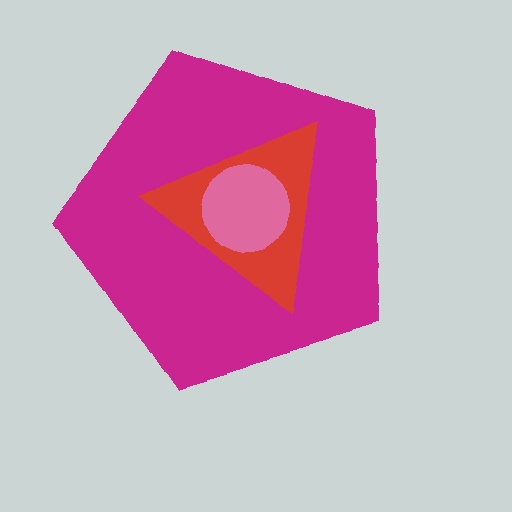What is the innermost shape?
The pink circle.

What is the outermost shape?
The magenta pentagon.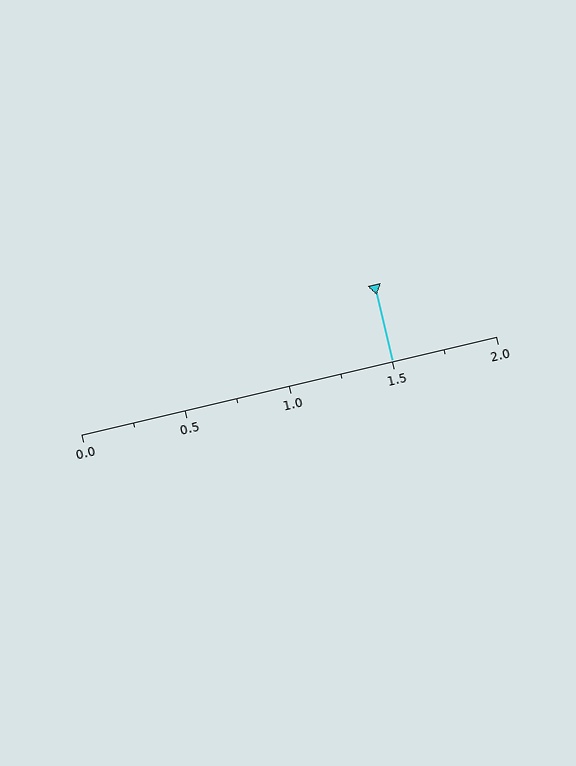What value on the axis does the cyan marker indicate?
The marker indicates approximately 1.5.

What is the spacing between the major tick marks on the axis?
The major ticks are spaced 0.5 apart.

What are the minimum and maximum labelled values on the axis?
The axis runs from 0.0 to 2.0.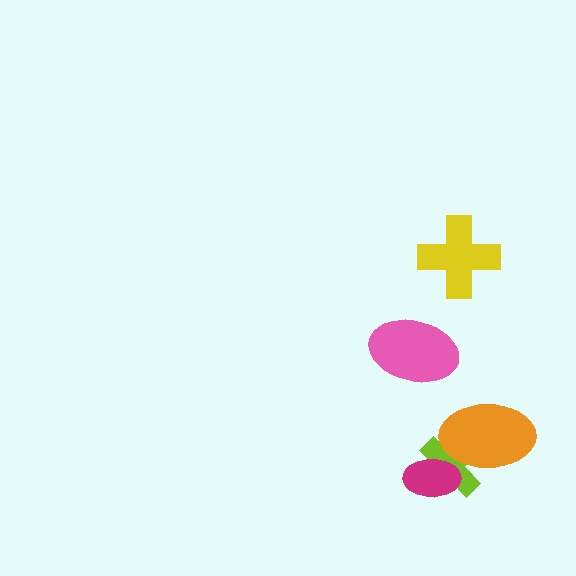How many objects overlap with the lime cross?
2 objects overlap with the lime cross.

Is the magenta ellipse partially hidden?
Yes, it is partially covered by another shape.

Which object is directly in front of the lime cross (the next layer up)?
The magenta ellipse is directly in front of the lime cross.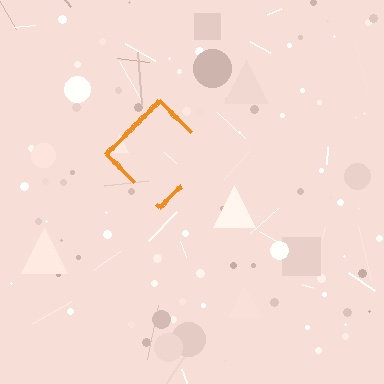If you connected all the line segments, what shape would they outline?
They would outline a diamond.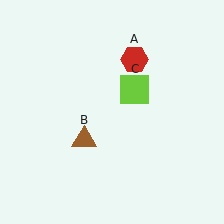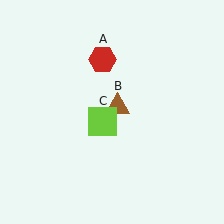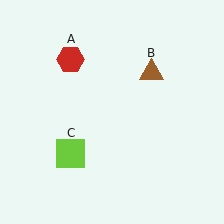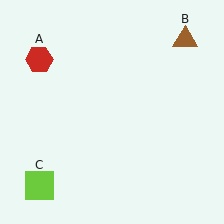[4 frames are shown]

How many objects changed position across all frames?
3 objects changed position: red hexagon (object A), brown triangle (object B), lime square (object C).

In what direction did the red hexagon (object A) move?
The red hexagon (object A) moved left.